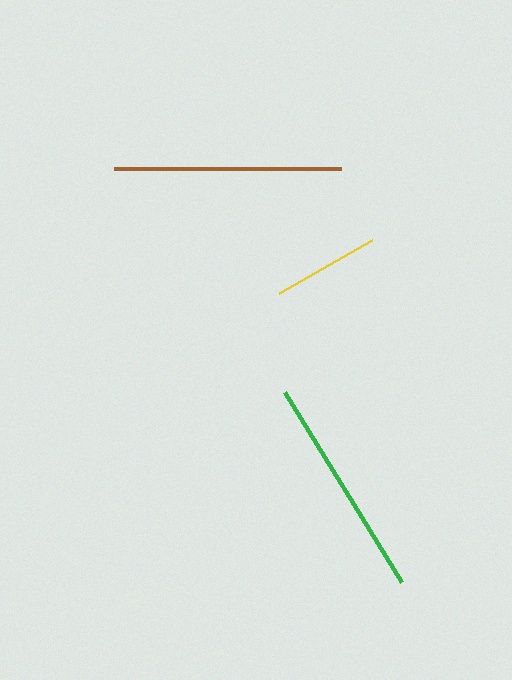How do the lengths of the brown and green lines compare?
The brown and green lines are approximately the same length.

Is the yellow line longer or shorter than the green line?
The green line is longer than the yellow line.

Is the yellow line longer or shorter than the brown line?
The brown line is longer than the yellow line.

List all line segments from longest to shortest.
From longest to shortest: brown, green, yellow.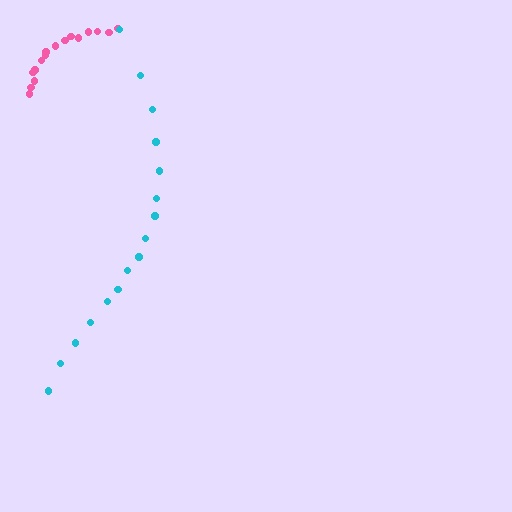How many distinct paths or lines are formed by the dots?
There are 2 distinct paths.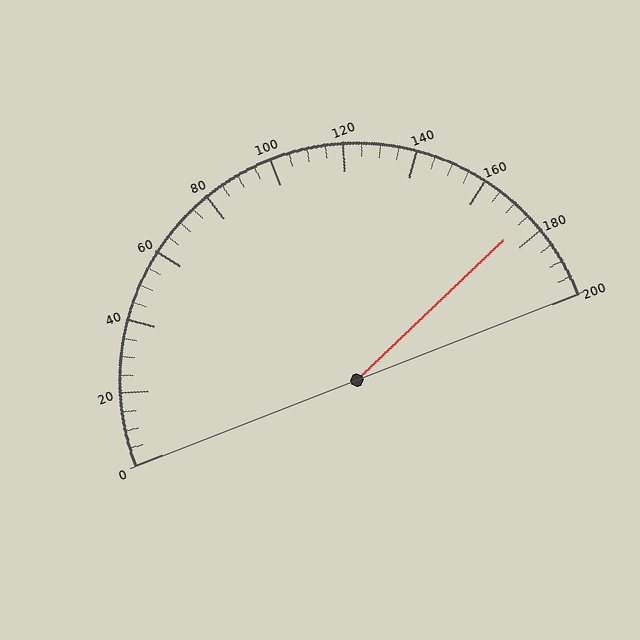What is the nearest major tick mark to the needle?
The nearest major tick mark is 180.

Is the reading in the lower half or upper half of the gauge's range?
The reading is in the upper half of the range (0 to 200).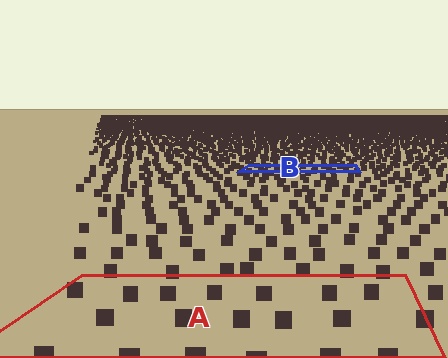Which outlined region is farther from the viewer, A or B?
Region B is farther from the viewer — the texture elements inside it appear smaller and more densely packed.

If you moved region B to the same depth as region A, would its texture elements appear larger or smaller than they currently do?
They would appear larger. At a closer depth, the same texture elements are projected at a bigger on-screen size.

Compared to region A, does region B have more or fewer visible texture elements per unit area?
Region B has more texture elements per unit area — they are packed more densely because it is farther away.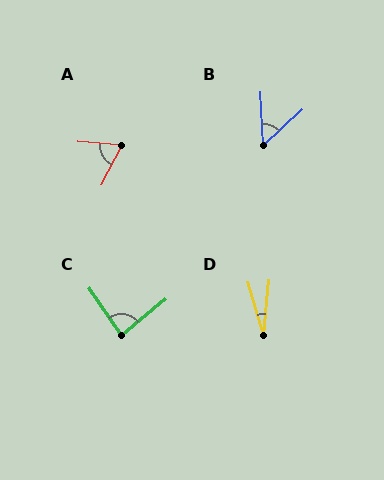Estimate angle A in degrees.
Approximately 67 degrees.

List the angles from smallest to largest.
D (21°), B (50°), A (67°), C (86°).